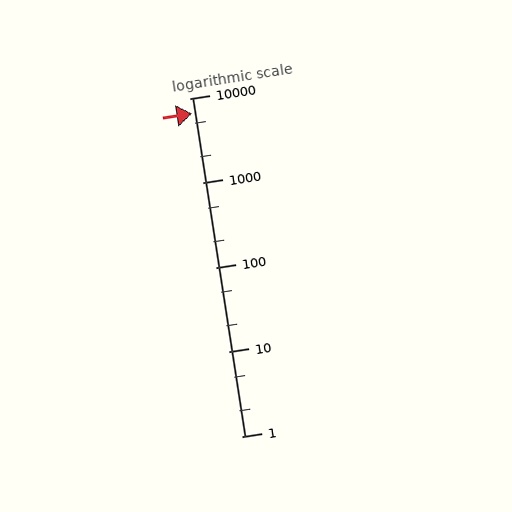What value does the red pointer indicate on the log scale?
The pointer indicates approximately 6500.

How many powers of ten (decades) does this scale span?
The scale spans 4 decades, from 1 to 10000.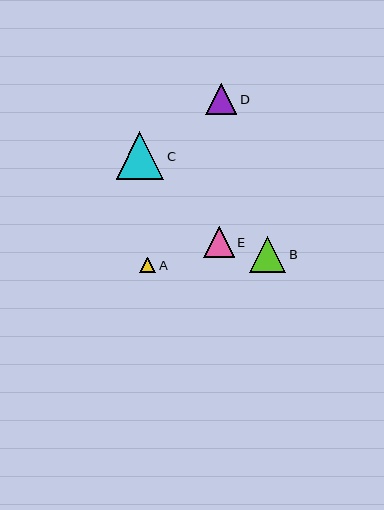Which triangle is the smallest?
Triangle A is the smallest with a size of approximately 16 pixels.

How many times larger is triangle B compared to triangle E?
Triangle B is approximately 1.2 times the size of triangle E.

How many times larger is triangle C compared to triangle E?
Triangle C is approximately 1.6 times the size of triangle E.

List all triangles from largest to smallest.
From largest to smallest: C, B, D, E, A.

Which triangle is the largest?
Triangle C is the largest with a size of approximately 48 pixels.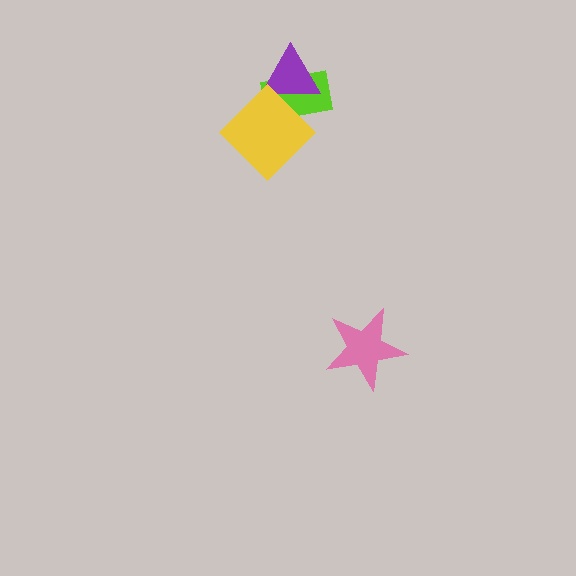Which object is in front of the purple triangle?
The yellow diamond is in front of the purple triangle.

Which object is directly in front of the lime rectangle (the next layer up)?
The purple triangle is directly in front of the lime rectangle.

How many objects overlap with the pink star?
0 objects overlap with the pink star.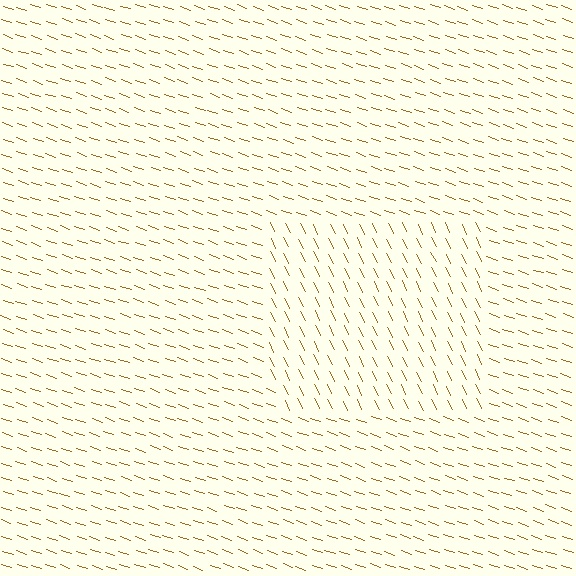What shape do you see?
I see a rectangle.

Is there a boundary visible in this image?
Yes, there is a texture boundary formed by a change in line orientation.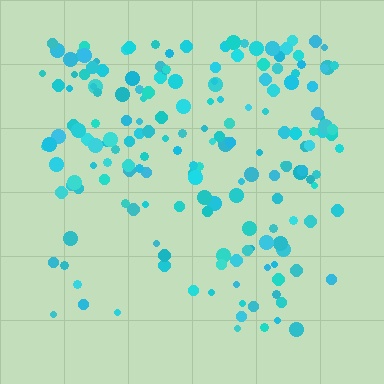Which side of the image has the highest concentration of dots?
The top.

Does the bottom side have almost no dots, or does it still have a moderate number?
Still a moderate number, just noticeably fewer than the top.